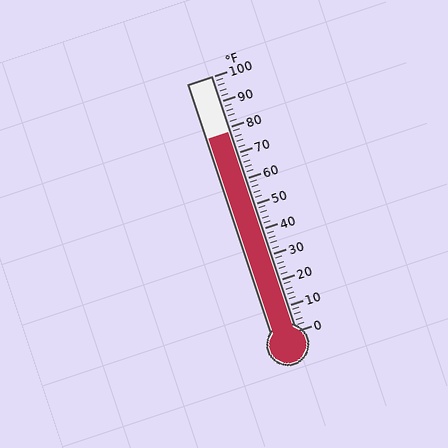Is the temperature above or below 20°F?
The temperature is above 20°F.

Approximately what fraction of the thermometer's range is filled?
The thermometer is filled to approximately 80% of its range.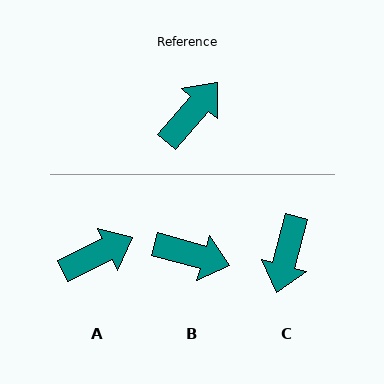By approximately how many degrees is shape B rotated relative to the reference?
Approximately 66 degrees clockwise.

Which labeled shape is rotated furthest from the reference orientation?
C, about 154 degrees away.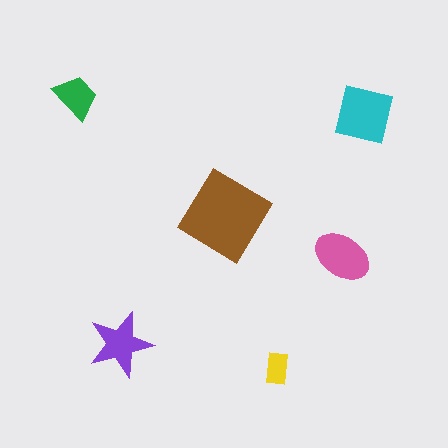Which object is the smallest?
The yellow rectangle.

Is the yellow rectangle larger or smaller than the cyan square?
Smaller.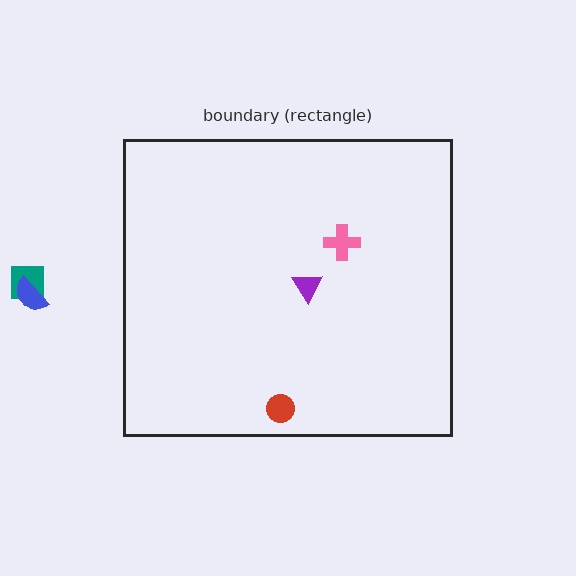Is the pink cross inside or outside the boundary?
Inside.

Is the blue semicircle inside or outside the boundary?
Outside.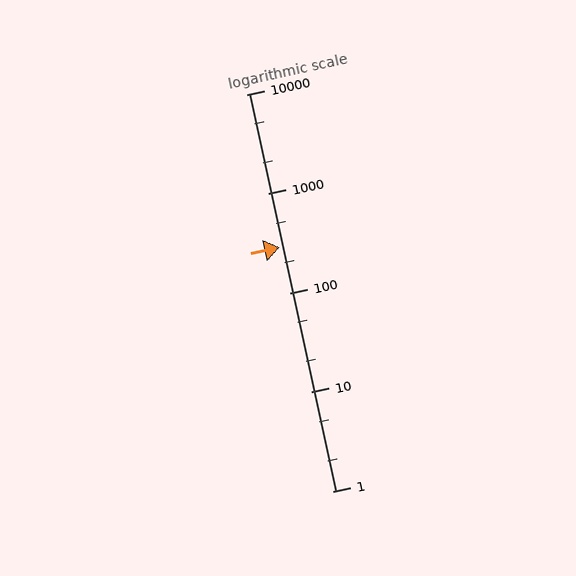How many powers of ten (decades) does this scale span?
The scale spans 4 decades, from 1 to 10000.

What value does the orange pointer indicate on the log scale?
The pointer indicates approximately 290.